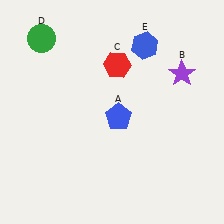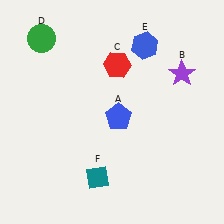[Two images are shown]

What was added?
A teal diamond (F) was added in Image 2.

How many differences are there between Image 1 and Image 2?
There is 1 difference between the two images.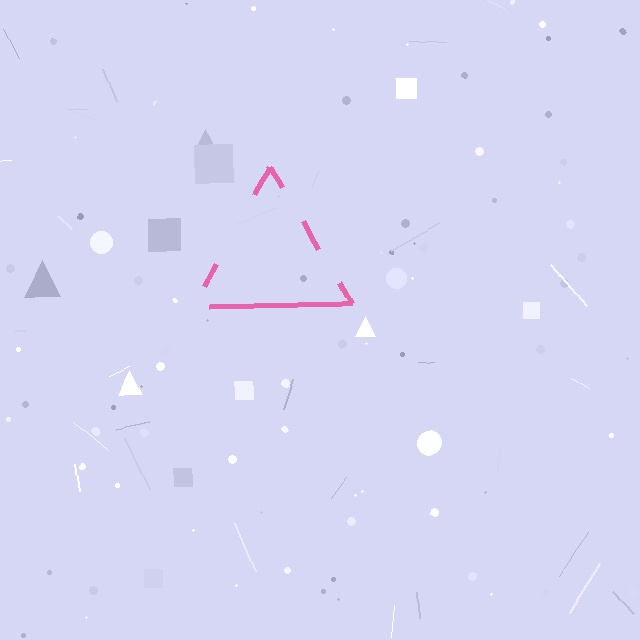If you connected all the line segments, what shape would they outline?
They would outline a triangle.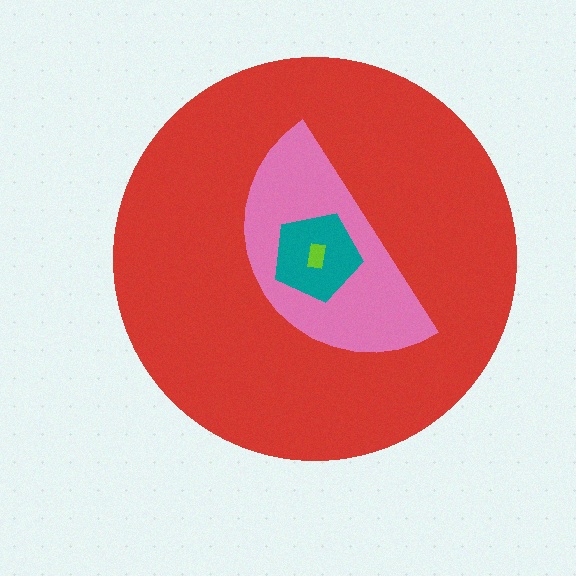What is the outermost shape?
The red circle.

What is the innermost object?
The lime rectangle.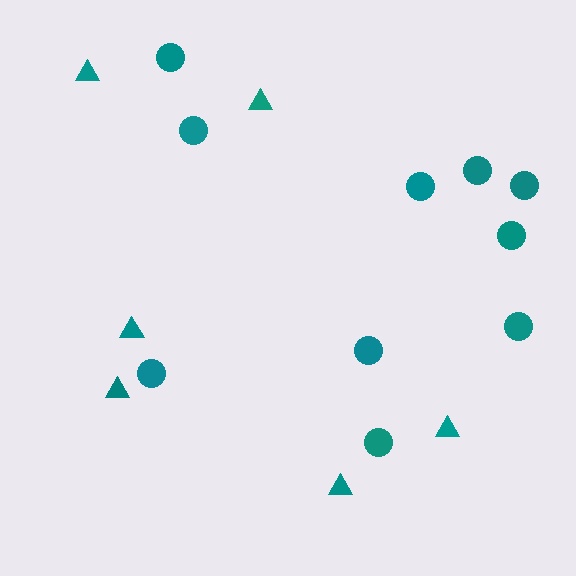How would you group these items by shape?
There are 2 groups: one group of circles (10) and one group of triangles (6).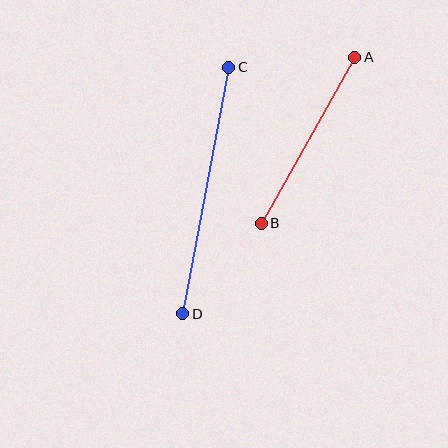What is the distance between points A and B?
The distance is approximately 190 pixels.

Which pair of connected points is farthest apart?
Points C and D are farthest apart.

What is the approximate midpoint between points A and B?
The midpoint is at approximately (308, 140) pixels.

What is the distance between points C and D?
The distance is approximately 251 pixels.